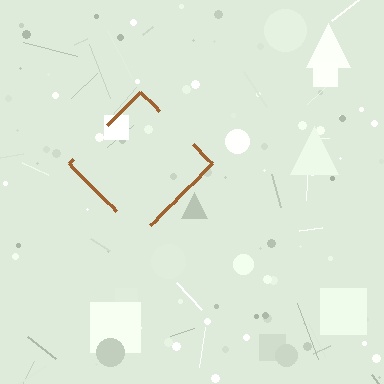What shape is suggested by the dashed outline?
The dashed outline suggests a diamond.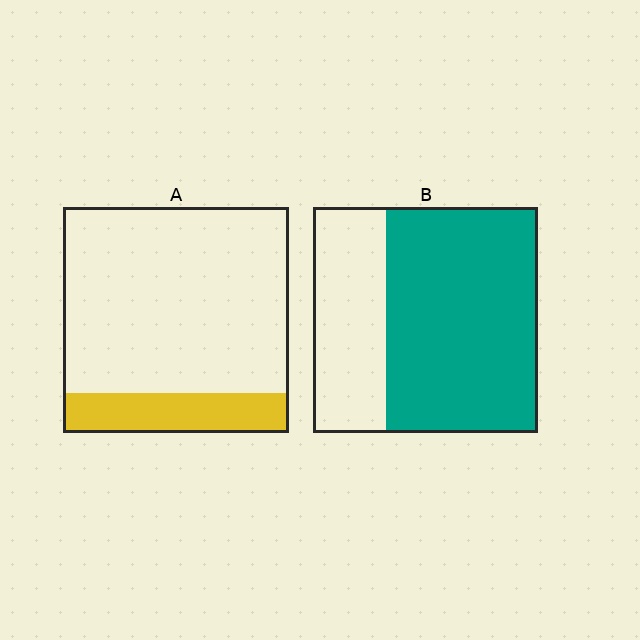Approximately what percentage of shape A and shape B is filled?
A is approximately 20% and B is approximately 70%.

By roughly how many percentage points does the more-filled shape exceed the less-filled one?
By roughly 50 percentage points (B over A).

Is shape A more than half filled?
No.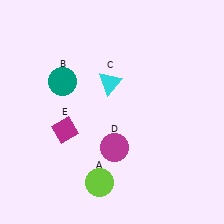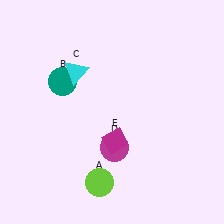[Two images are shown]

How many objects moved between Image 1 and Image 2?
2 objects moved between the two images.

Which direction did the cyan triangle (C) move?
The cyan triangle (C) moved left.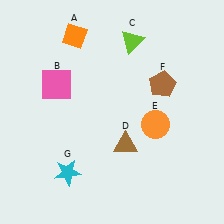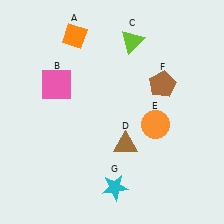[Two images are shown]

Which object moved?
The cyan star (G) moved right.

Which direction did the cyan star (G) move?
The cyan star (G) moved right.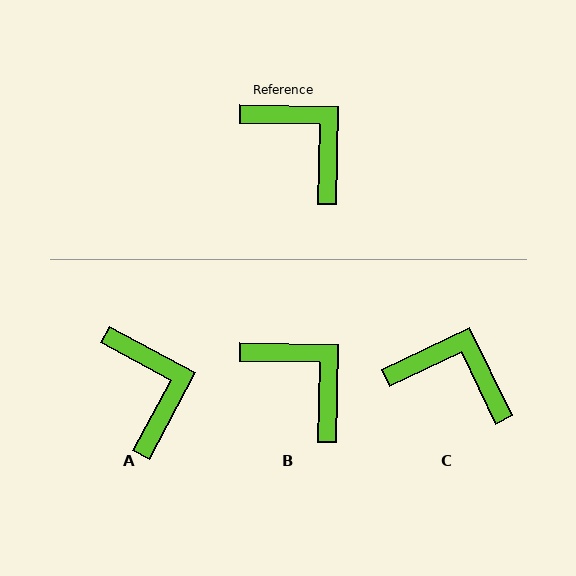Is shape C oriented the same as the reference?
No, it is off by about 27 degrees.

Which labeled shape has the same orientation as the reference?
B.